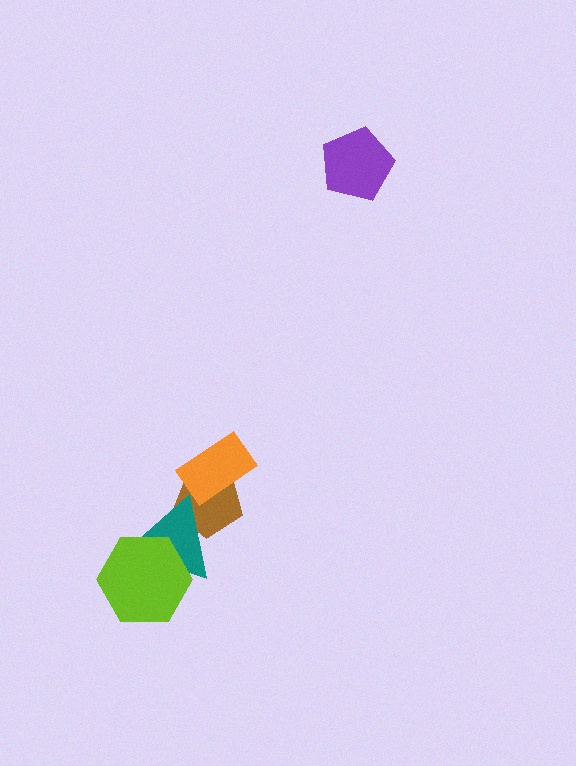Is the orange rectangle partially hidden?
No, no other shape covers it.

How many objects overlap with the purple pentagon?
0 objects overlap with the purple pentagon.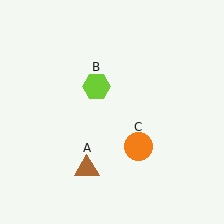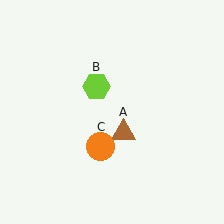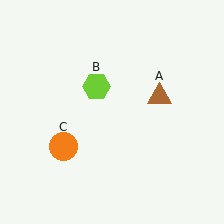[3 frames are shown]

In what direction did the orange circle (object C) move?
The orange circle (object C) moved left.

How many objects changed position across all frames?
2 objects changed position: brown triangle (object A), orange circle (object C).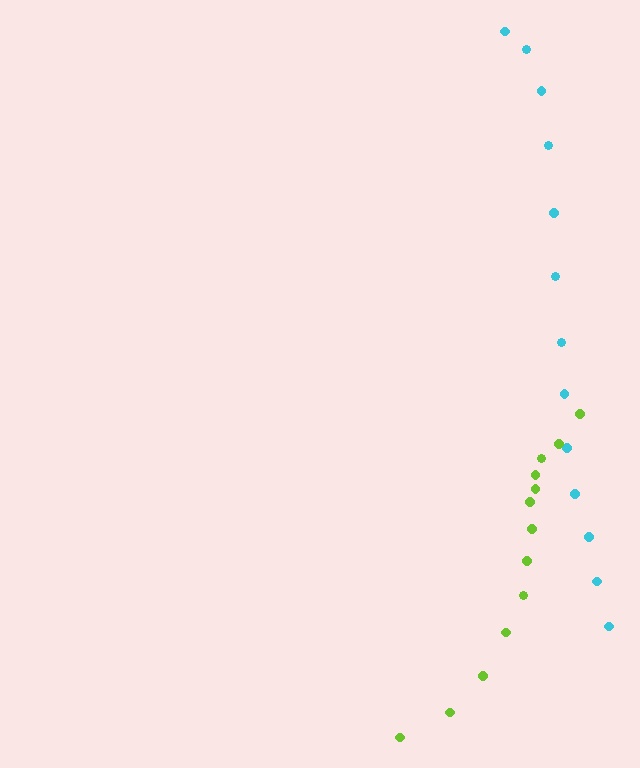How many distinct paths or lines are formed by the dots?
There are 2 distinct paths.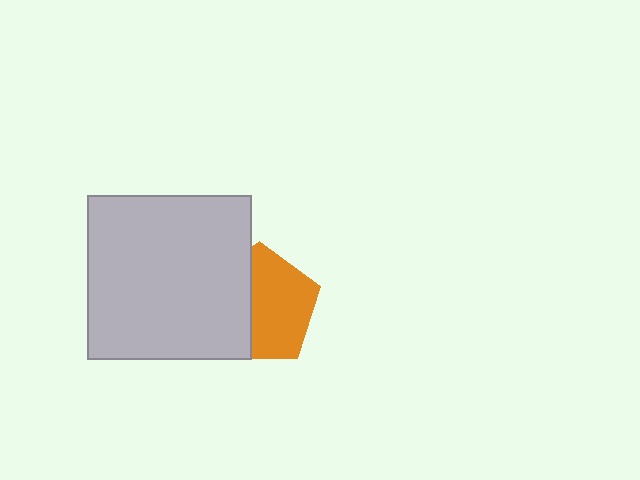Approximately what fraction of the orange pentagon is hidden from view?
Roughly 41% of the orange pentagon is hidden behind the light gray square.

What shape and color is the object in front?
The object in front is a light gray square.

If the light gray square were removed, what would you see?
You would see the complete orange pentagon.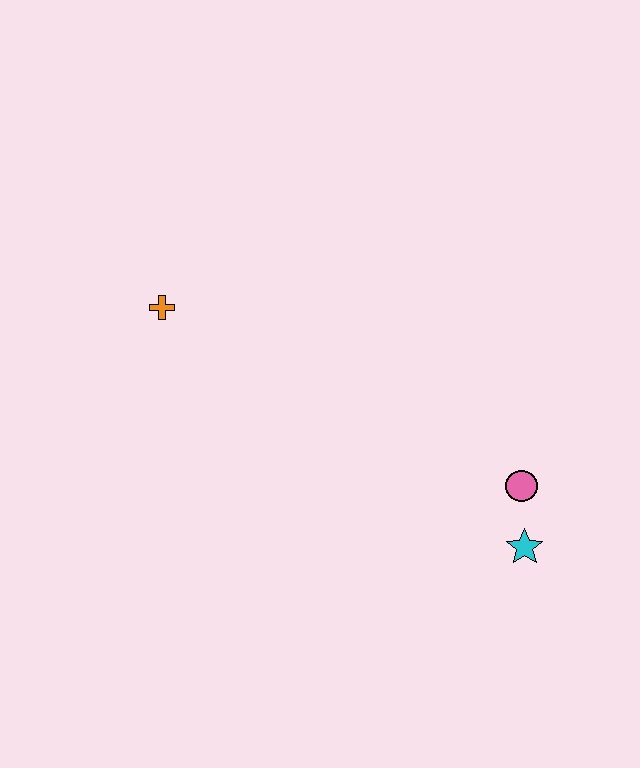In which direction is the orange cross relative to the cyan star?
The orange cross is to the left of the cyan star.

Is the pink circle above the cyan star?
Yes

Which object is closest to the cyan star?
The pink circle is closest to the cyan star.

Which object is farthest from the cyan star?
The orange cross is farthest from the cyan star.